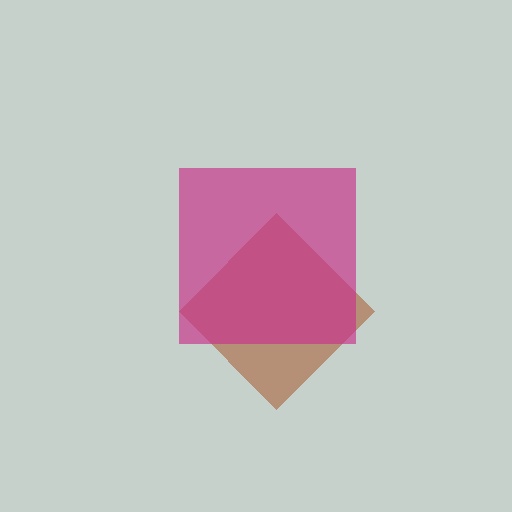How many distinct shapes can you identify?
There are 2 distinct shapes: a brown diamond, a magenta square.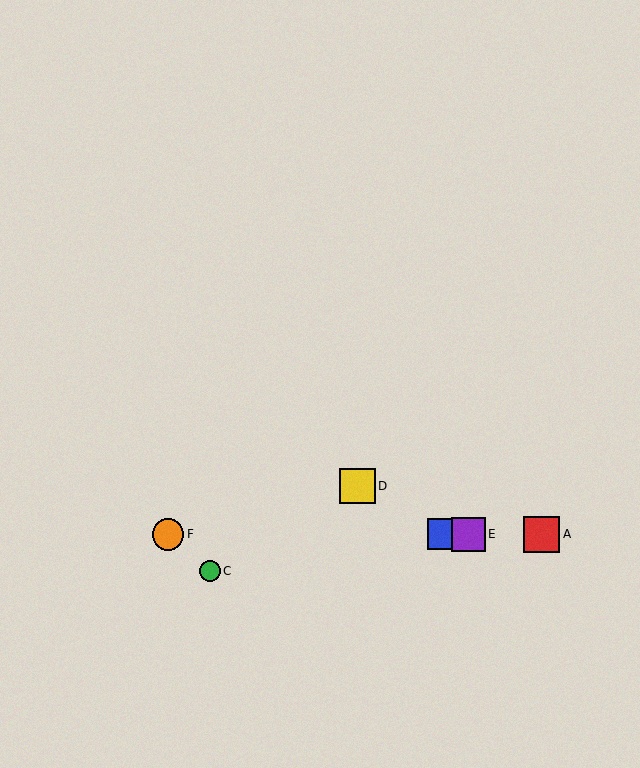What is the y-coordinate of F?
Object F is at y≈534.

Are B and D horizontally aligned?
No, B is at y≈534 and D is at y≈486.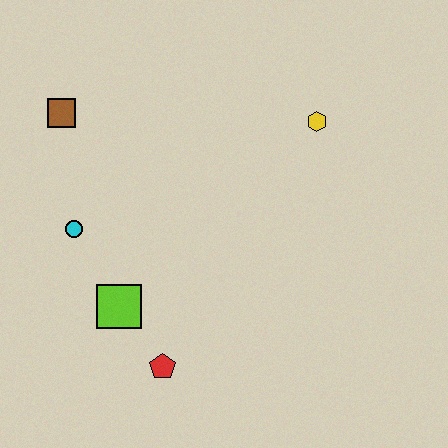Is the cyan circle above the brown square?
No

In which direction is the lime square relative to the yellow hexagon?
The lime square is to the left of the yellow hexagon.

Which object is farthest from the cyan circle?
The yellow hexagon is farthest from the cyan circle.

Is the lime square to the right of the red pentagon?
No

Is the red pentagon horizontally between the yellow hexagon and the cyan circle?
Yes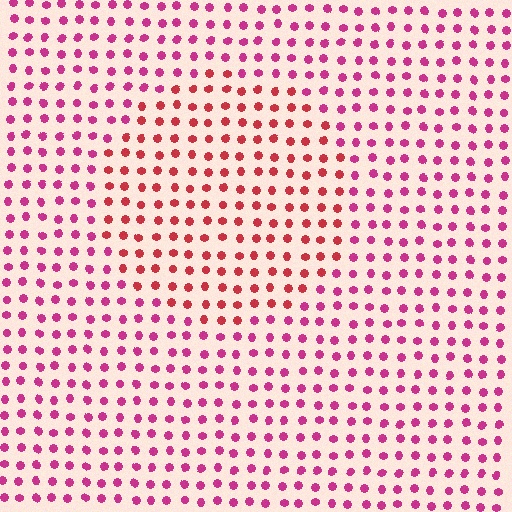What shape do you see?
I see a circle.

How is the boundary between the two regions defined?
The boundary is defined purely by a slight shift in hue (about 30 degrees). Spacing, size, and orientation are identical on both sides.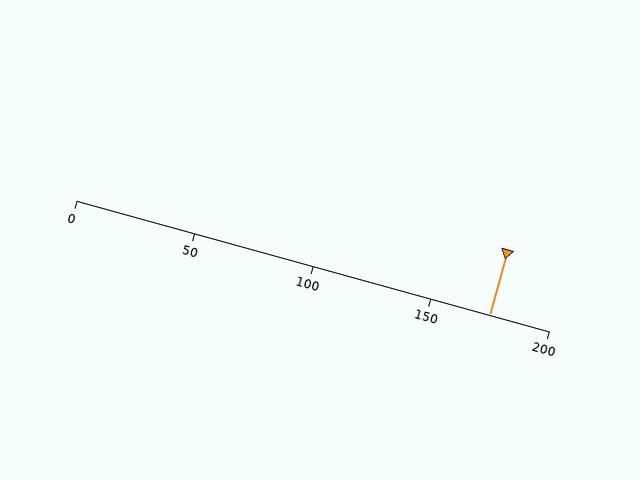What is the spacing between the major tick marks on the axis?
The major ticks are spaced 50 apart.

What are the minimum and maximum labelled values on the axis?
The axis runs from 0 to 200.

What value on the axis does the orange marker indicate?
The marker indicates approximately 175.